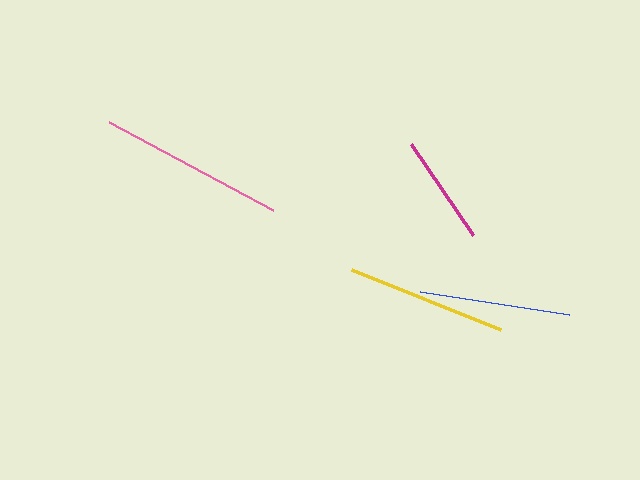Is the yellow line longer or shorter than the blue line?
The yellow line is longer than the blue line.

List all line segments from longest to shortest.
From longest to shortest: pink, yellow, blue, magenta.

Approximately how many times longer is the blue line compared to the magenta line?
The blue line is approximately 1.4 times the length of the magenta line.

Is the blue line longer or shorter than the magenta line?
The blue line is longer than the magenta line.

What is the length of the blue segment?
The blue segment is approximately 151 pixels long.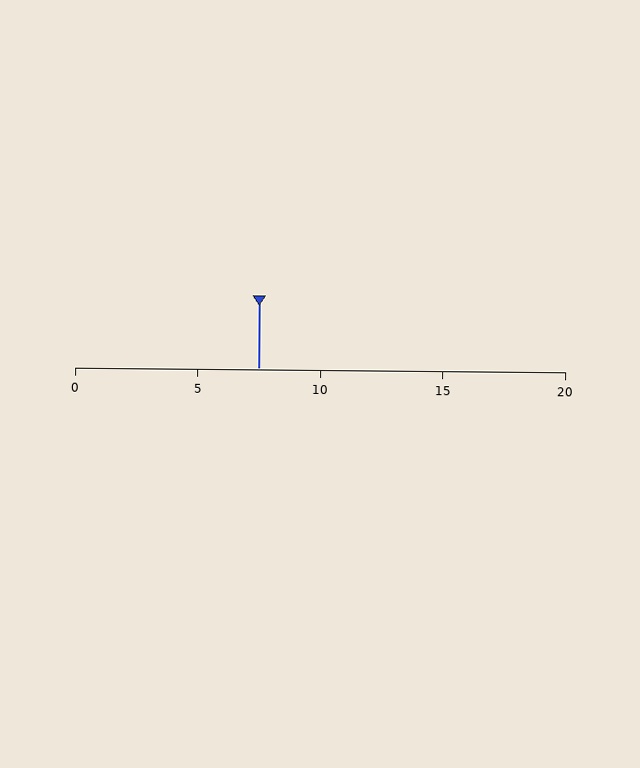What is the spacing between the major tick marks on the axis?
The major ticks are spaced 5 apart.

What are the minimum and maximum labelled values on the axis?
The axis runs from 0 to 20.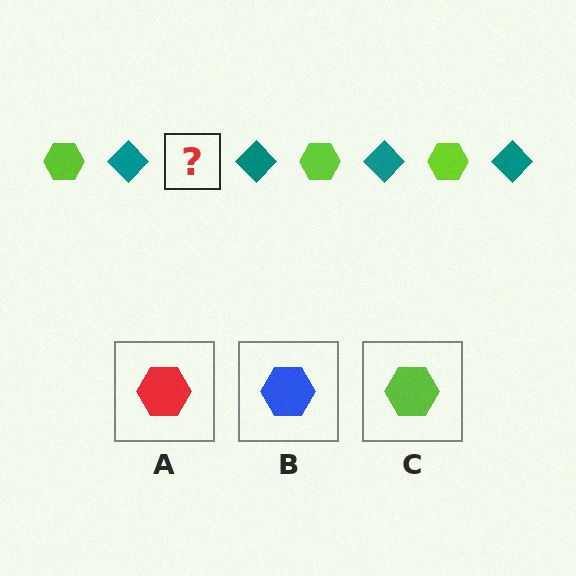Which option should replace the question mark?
Option C.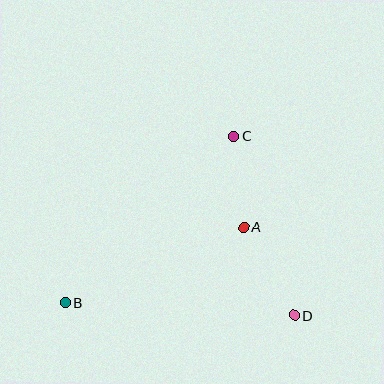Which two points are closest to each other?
Points A and C are closest to each other.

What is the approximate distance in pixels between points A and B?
The distance between A and B is approximately 194 pixels.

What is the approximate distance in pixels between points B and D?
The distance between B and D is approximately 229 pixels.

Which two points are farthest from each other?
Points B and C are farthest from each other.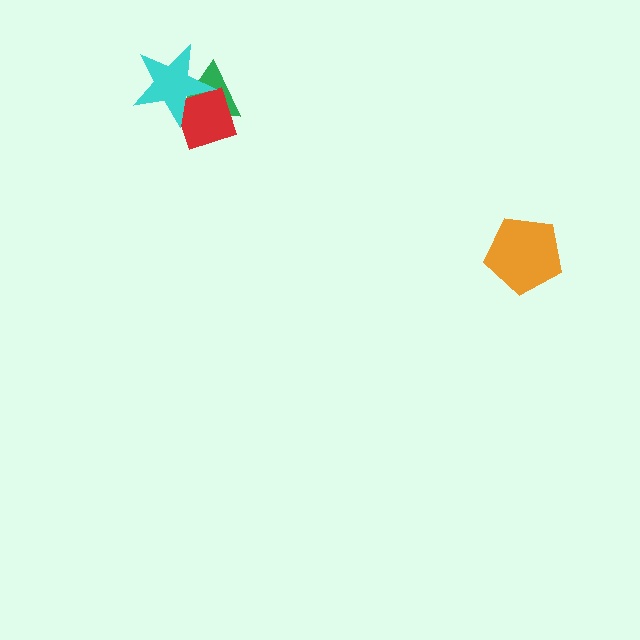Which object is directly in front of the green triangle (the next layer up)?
The red diamond is directly in front of the green triangle.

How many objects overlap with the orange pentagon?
0 objects overlap with the orange pentagon.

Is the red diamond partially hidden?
Yes, it is partially covered by another shape.